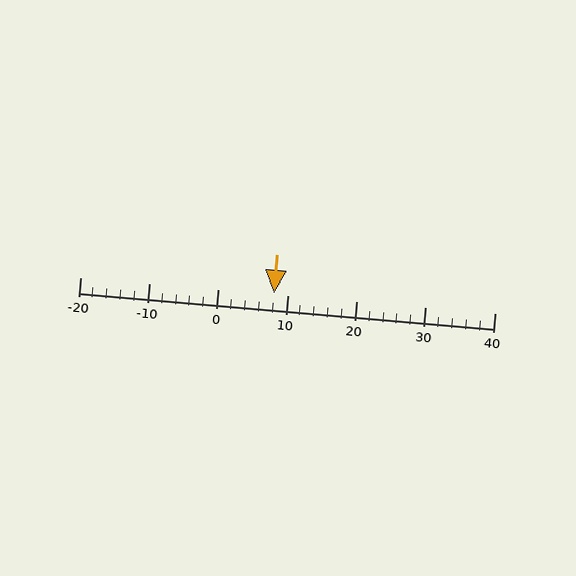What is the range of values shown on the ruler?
The ruler shows values from -20 to 40.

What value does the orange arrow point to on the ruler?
The orange arrow points to approximately 8.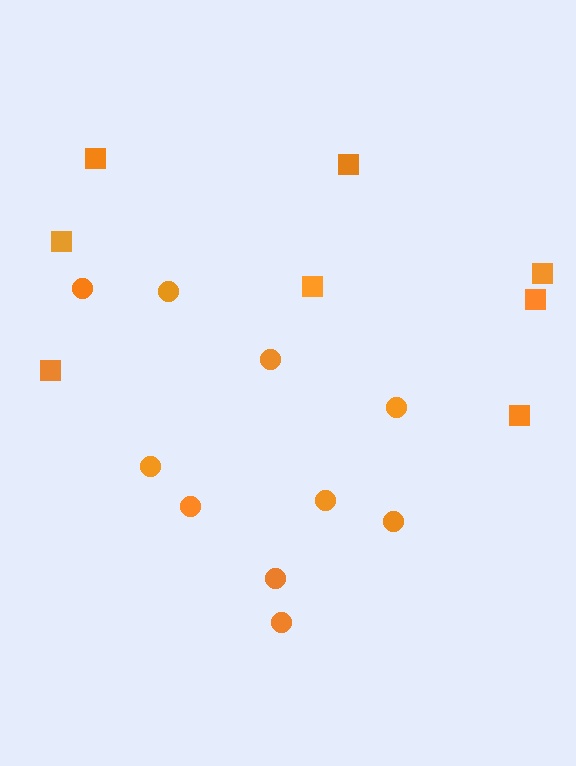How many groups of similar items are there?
There are 2 groups: one group of squares (8) and one group of circles (10).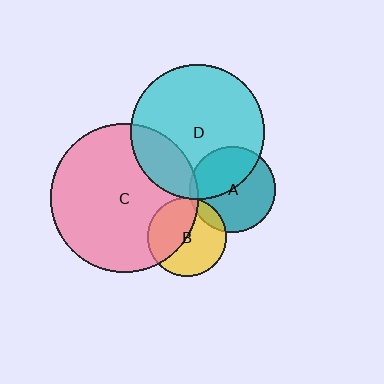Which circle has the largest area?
Circle C (pink).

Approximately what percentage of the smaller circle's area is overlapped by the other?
Approximately 45%.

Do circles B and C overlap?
Yes.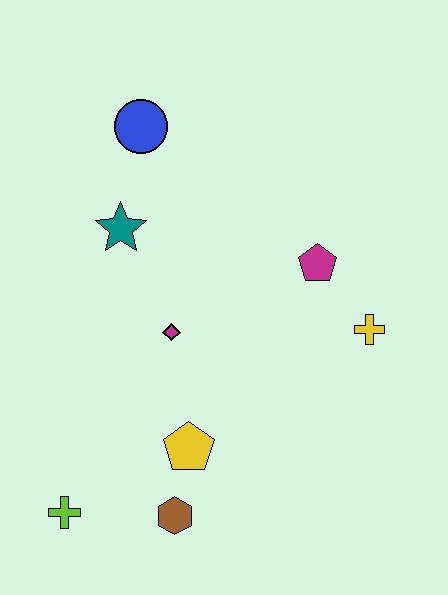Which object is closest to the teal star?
The blue circle is closest to the teal star.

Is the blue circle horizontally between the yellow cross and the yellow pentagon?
No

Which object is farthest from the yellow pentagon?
The blue circle is farthest from the yellow pentagon.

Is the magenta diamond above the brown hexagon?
Yes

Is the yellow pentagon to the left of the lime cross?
No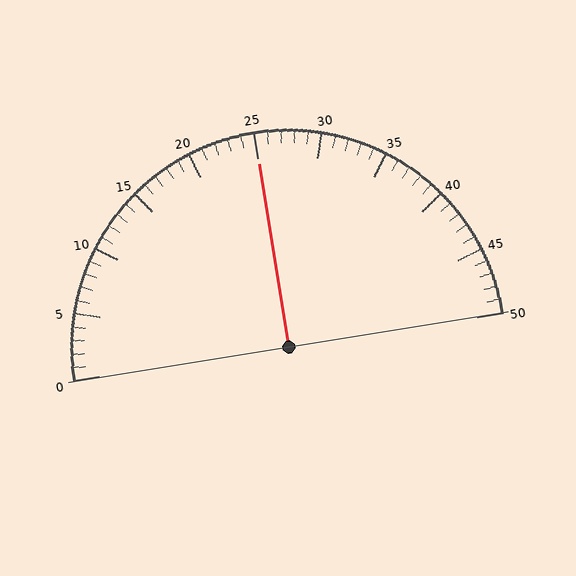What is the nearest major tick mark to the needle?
The nearest major tick mark is 25.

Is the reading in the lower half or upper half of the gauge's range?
The reading is in the upper half of the range (0 to 50).